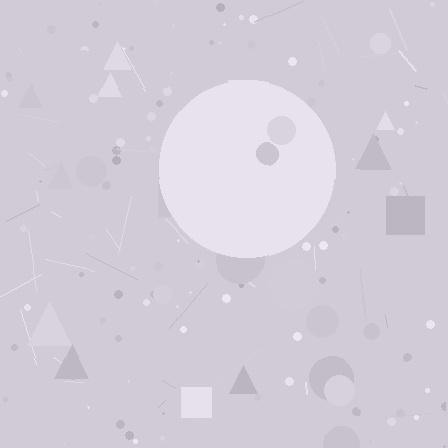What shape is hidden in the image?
A circle is hidden in the image.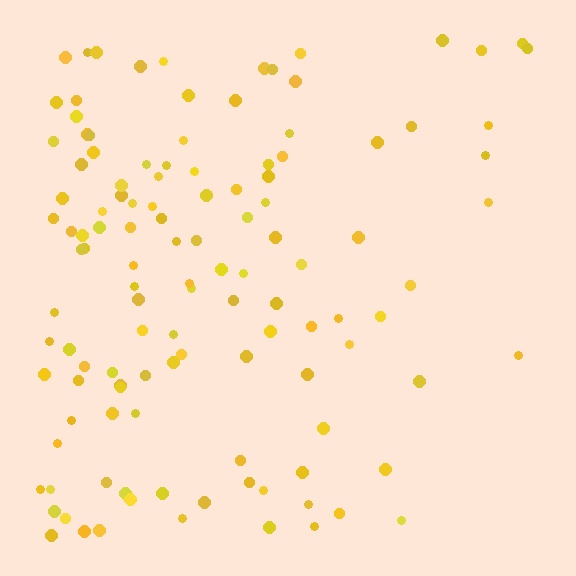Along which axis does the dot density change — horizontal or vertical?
Horizontal.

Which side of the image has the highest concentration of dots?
The left.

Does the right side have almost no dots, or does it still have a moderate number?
Still a moderate number, just noticeably fewer than the left.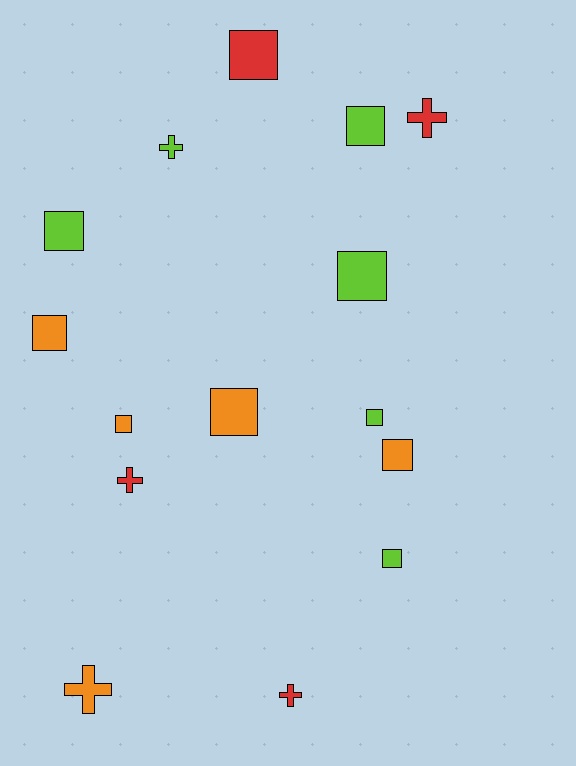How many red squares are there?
There is 1 red square.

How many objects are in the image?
There are 15 objects.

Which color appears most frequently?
Lime, with 6 objects.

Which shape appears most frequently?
Square, with 10 objects.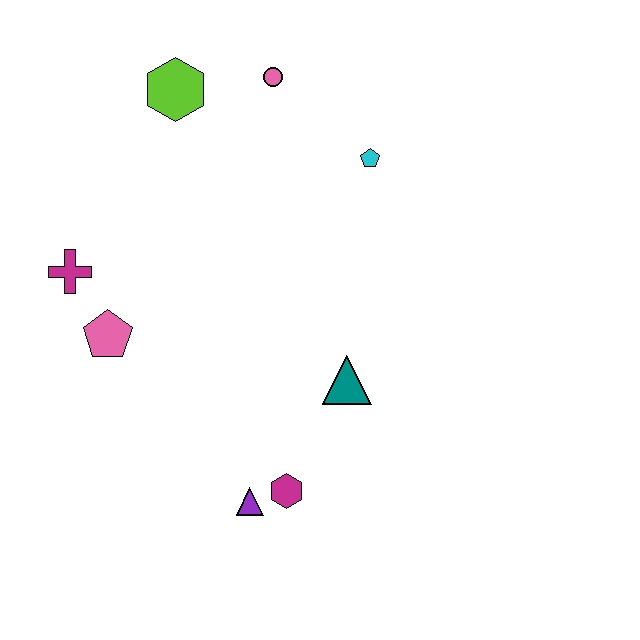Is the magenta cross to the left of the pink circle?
Yes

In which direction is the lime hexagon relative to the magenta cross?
The lime hexagon is above the magenta cross.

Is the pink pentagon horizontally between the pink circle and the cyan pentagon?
No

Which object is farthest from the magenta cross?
The cyan pentagon is farthest from the magenta cross.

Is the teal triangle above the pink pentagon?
No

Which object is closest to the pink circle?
The lime hexagon is closest to the pink circle.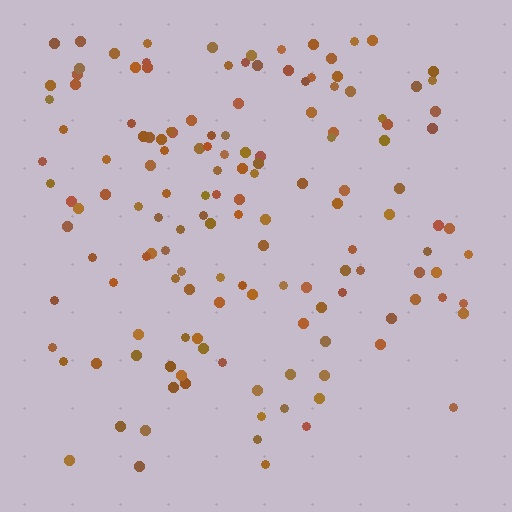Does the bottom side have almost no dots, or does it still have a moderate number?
Still a moderate number, just noticeably fewer than the top.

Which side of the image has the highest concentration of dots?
The top.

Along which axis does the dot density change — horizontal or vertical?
Vertical.